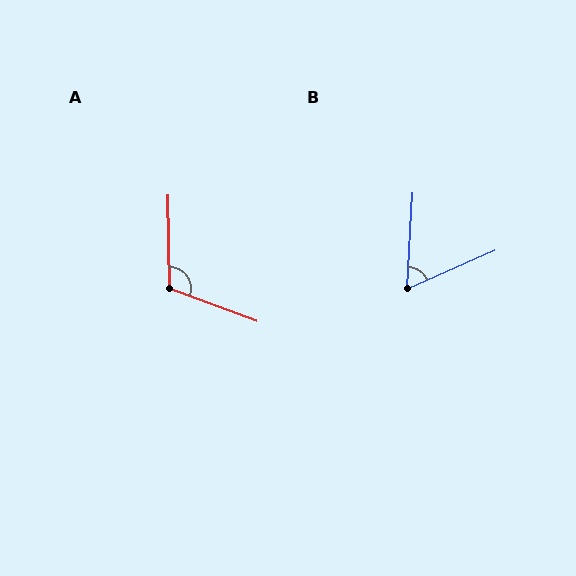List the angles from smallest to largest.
B (63°), A (111°).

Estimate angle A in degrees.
Approximately 111 degrees.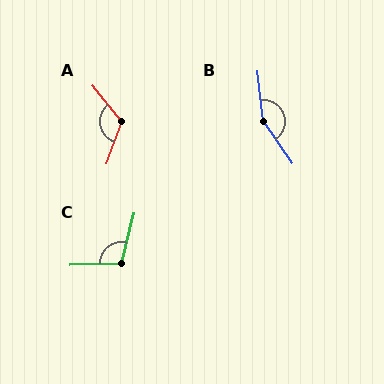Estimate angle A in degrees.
Approximately 121 degrees.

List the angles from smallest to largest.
C (106°), A (121°), B (152°).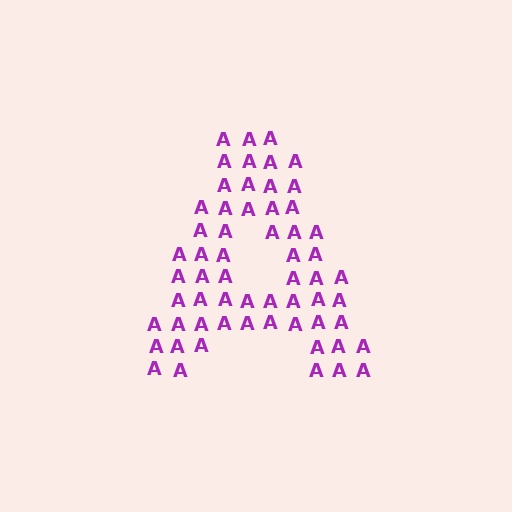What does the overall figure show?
The overall figure shows the letter A.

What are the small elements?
The small elements are letter A's.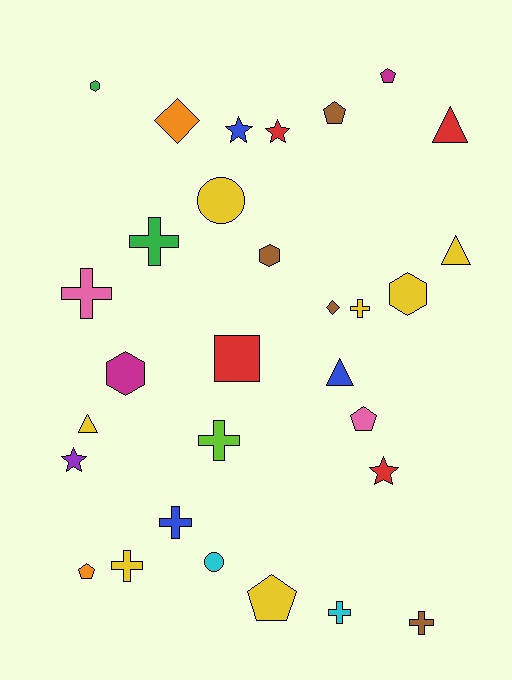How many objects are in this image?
There are 30 objects.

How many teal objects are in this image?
There are no teal objects.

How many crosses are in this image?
There are 8 crosses.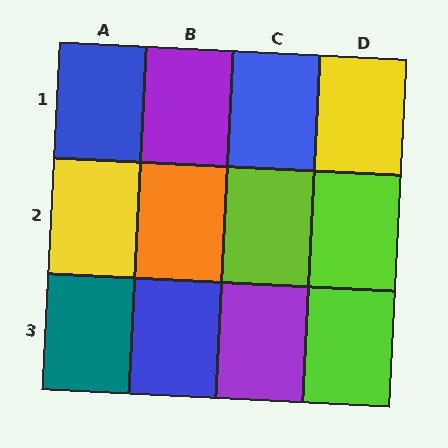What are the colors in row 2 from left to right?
Yellow, orange, lime, lime.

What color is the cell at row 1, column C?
Blue.